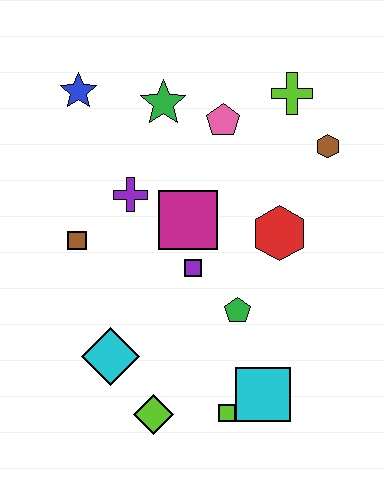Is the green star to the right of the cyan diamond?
Yes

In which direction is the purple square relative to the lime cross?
The purple square is below the lime cross.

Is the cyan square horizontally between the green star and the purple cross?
No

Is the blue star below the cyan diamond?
No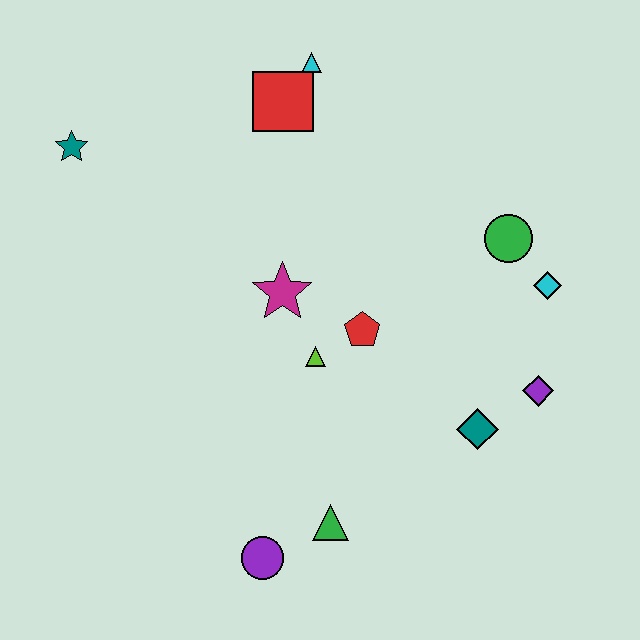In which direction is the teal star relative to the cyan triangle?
The teal star is to the left of the cyan triangle.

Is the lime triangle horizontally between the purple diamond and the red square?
Yes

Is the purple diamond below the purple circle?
No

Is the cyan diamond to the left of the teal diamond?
No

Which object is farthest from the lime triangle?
The teal star is farthest from the lime triangle.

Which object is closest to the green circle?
The cyan diamond is closest to the green circle.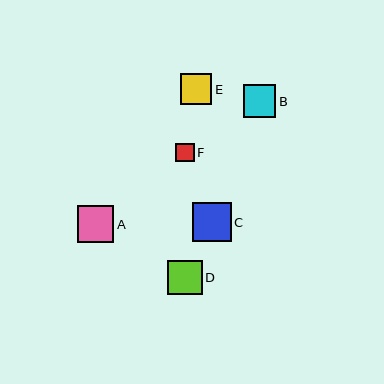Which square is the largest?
Square C is the largest with a size of approximately 38 pixels.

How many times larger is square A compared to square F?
Square A is approximately 2.0 times the size of square F.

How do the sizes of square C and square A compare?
Square C and square A are approximately the same size.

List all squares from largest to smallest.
From largest to smallest: C, A, D, B, E, F.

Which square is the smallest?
Square F is the smallest with a size of approximately 18 pixels.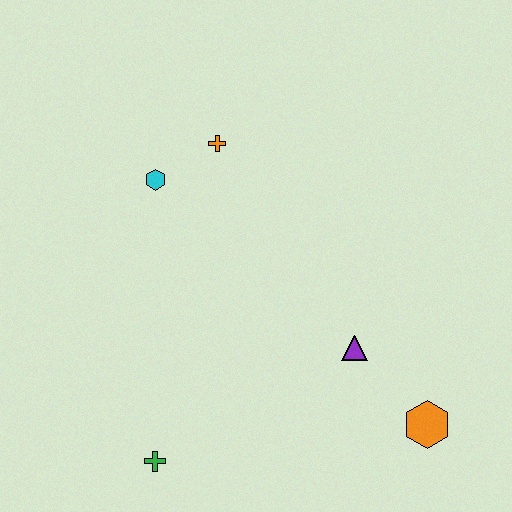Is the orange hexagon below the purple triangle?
Yes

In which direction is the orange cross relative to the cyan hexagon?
The orange cross is to the right of the cyan hexagon.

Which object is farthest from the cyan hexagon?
The orange hexagon is farthest from the cyan hexagon.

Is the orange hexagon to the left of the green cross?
No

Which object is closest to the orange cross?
The cyan hexagon is closest to the orange cross.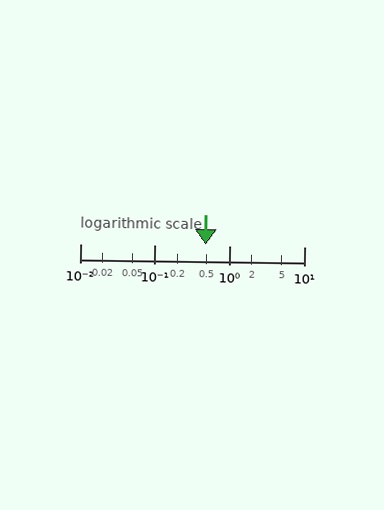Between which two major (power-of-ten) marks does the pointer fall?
The pointer is between 0.1 and 1.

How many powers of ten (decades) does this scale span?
The scale spans 3 decades, from 0.01 to 10.